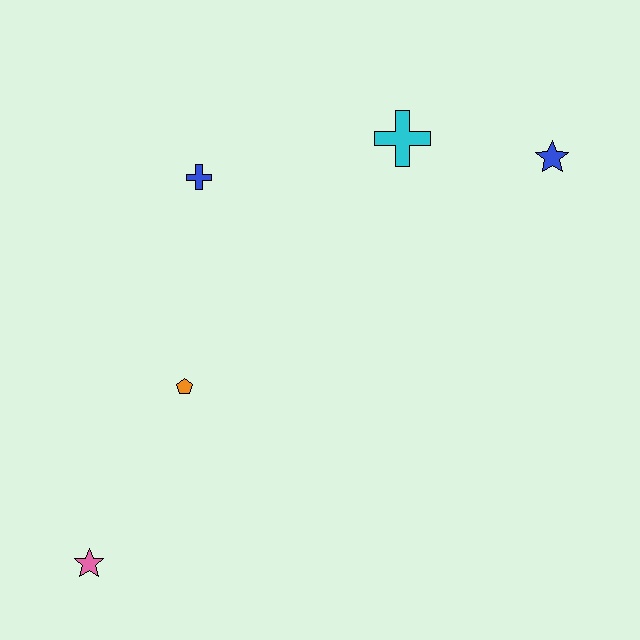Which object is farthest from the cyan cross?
The pink star is farthest from the cyan cross.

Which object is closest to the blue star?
The cyan cross is closest to the blue star.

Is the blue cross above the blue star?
No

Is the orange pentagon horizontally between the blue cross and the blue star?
No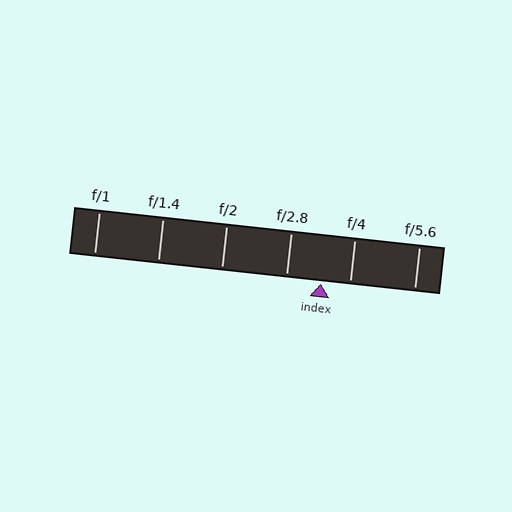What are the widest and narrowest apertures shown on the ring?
The widest aperture shown is f/1 and the narrowest is f/5.6.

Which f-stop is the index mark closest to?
The index mark is closest to f/4.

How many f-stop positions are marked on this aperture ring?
There are 6 f-stop positions marked.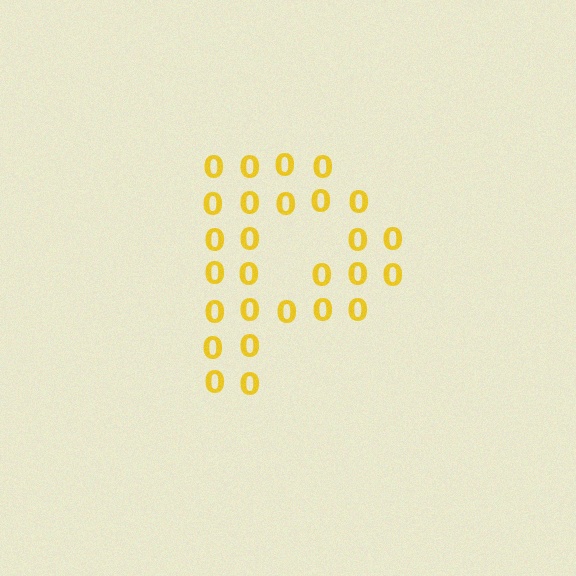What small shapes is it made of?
It is made of small digit 0's.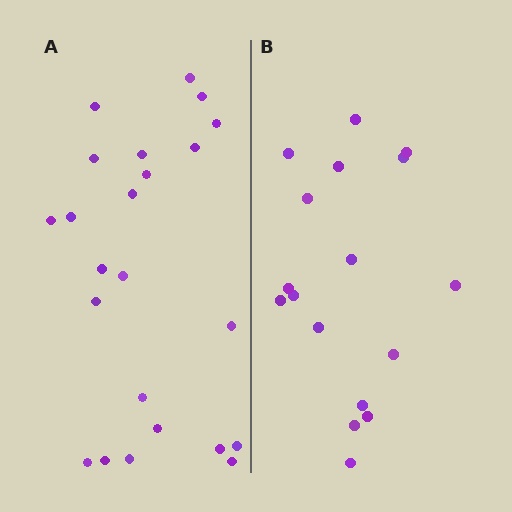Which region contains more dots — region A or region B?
Region A (the left region) has more dots.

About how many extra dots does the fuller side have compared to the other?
Region A has about 6 more dots than region B.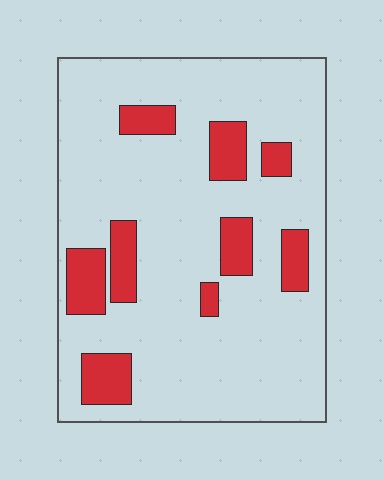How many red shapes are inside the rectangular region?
9.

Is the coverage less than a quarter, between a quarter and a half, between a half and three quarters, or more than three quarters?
Less than a quarter.